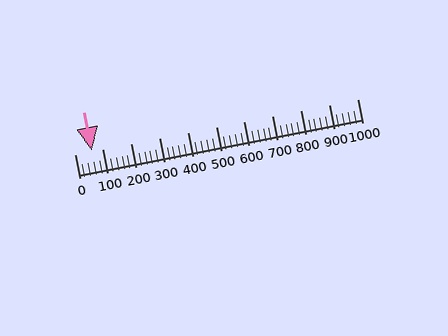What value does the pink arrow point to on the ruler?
The pink arrow points to approximately 60.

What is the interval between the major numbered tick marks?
The major tick marks are spaced 100 units apart.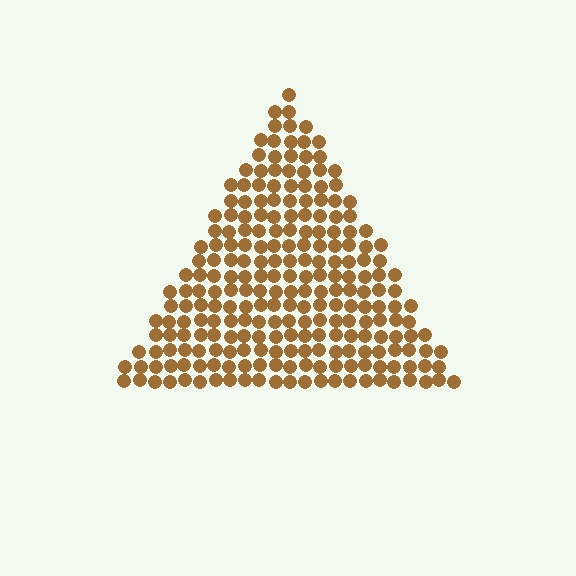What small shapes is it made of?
It is made of small circles.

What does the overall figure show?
The overall figure shows a triangle.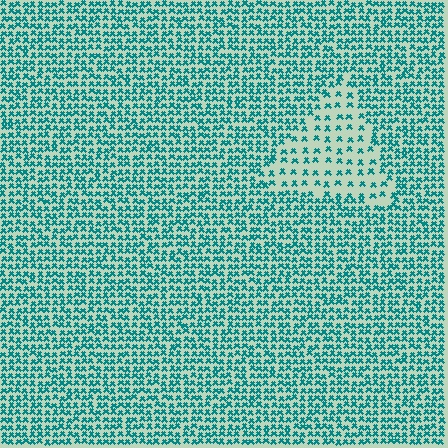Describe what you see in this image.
The image contains small teal elements arranged at two different densities. A triangle-shaped region is visible where the elements are less densely packed than the surrounding area.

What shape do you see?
I see a triangle.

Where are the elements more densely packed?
The elements are more densely packed outside the triangle boundary.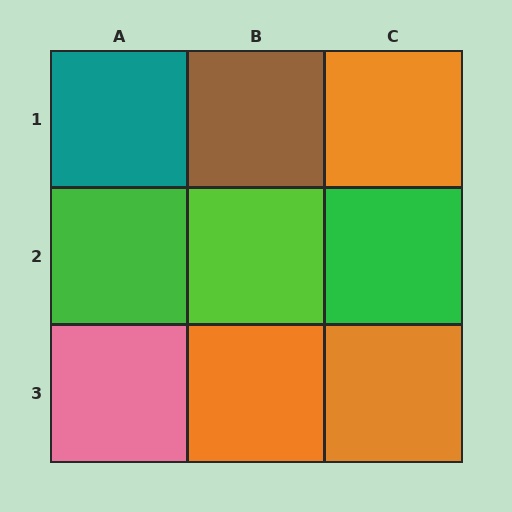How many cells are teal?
1 cell is teal.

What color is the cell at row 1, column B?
Brown.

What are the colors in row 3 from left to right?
Pink, orange, orange.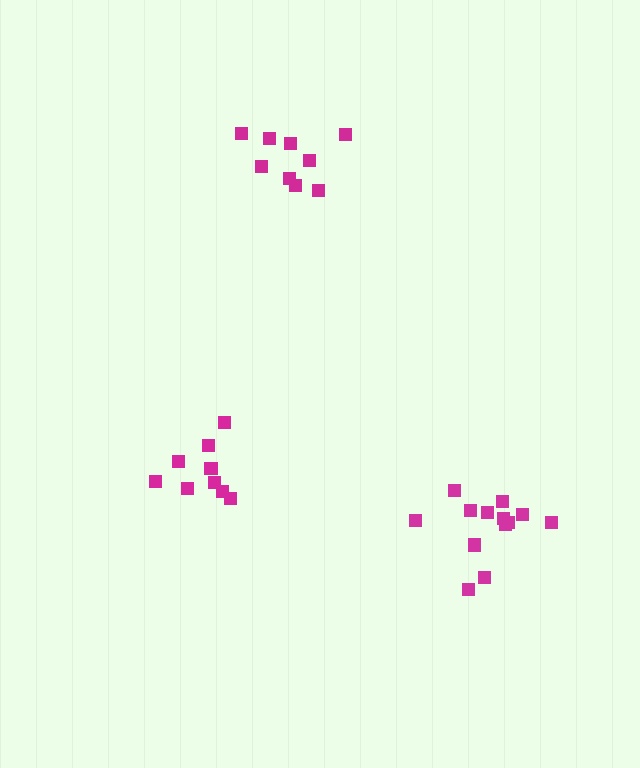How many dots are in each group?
Group 1: 9 dots, Group 2: 13 dots, Group 3: 9 dots (31 total).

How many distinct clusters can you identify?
There are 3 distinct clusters.